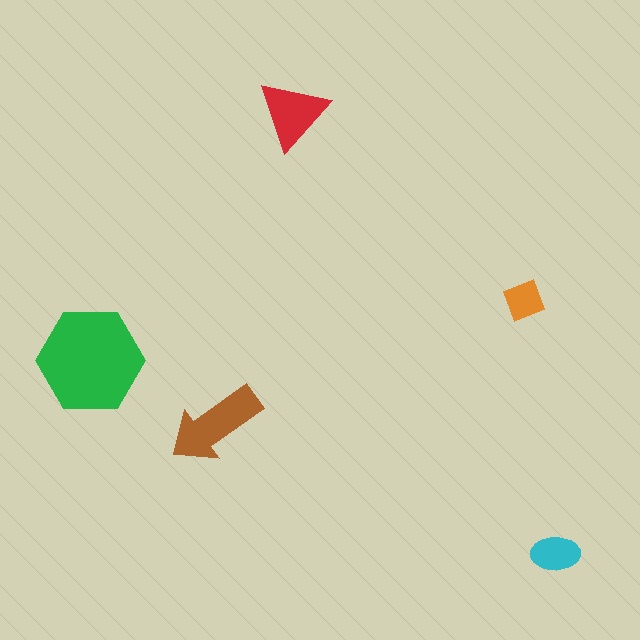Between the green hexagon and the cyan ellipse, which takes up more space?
The green hexagon.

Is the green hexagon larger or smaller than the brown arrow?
Larger.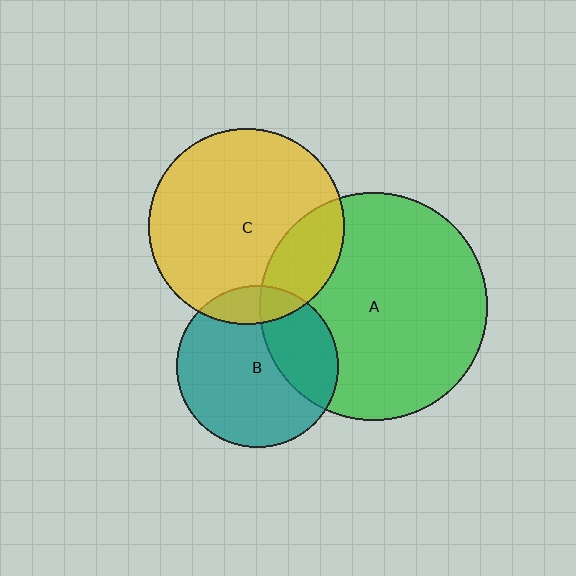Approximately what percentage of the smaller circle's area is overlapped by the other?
Approximately 15%.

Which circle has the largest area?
Circle A (green).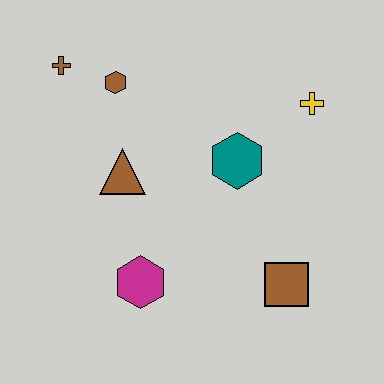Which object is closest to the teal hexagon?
The yellow cross is closest to the teal hexagon.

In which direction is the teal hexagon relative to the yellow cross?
The teal hexagon is to the left of the yellow cross.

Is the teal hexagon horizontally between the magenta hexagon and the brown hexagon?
No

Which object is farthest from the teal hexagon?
The brown cross is farthest from the teal hexagon.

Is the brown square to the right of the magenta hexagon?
Yes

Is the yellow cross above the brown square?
Yes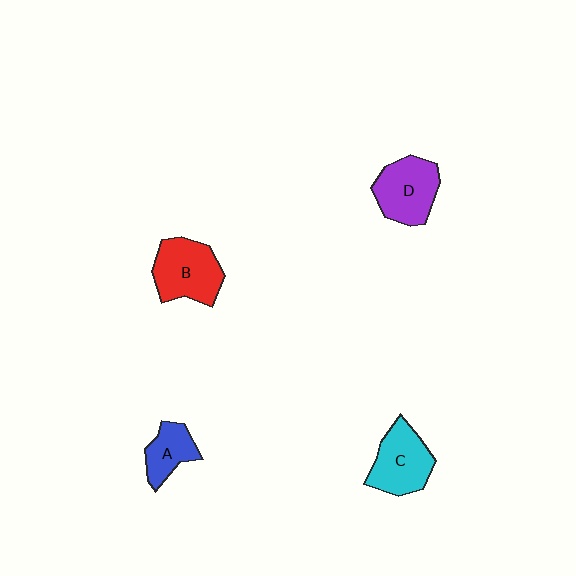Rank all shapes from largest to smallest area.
From largest to smallest: B (red), D (purple), C (cyan), A (blue).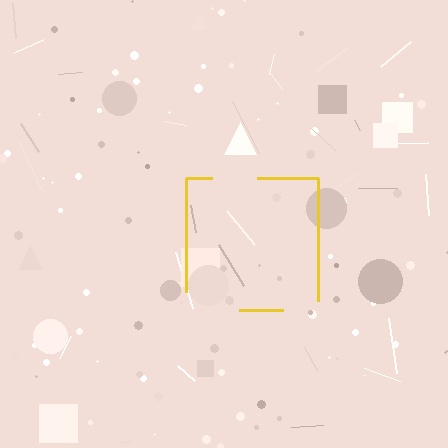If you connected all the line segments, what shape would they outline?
They would outline a square.